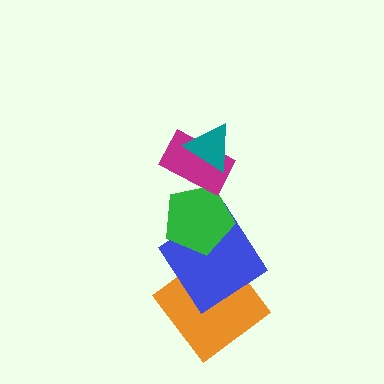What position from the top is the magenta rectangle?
The magenta rectangle is 2nd from the top.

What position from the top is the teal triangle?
The teal triangle is 1st from the top.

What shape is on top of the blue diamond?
The green pentagon is on top of the blue diamond.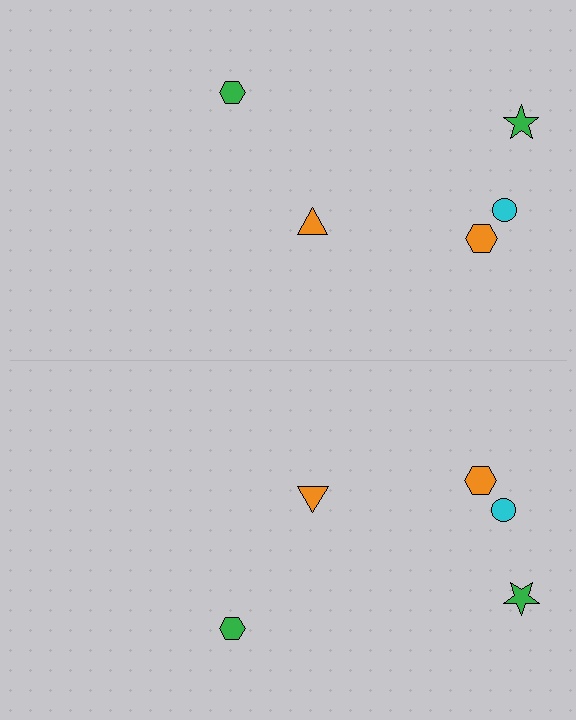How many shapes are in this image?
There are 10 shapes in this image.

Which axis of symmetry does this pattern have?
The pattern has a horizontal axis of symmetry running through the center of the image.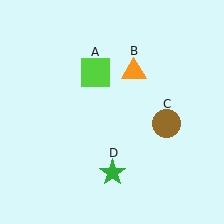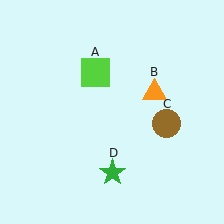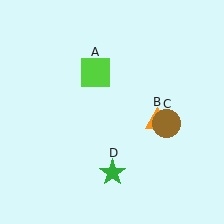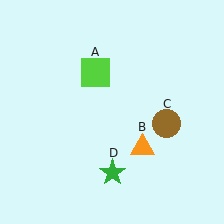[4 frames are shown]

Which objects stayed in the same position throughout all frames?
Lime square (object A) and brown circle (object C) and green star (object D) remained stationary.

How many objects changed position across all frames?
1 object changed position: orange triangle (object B).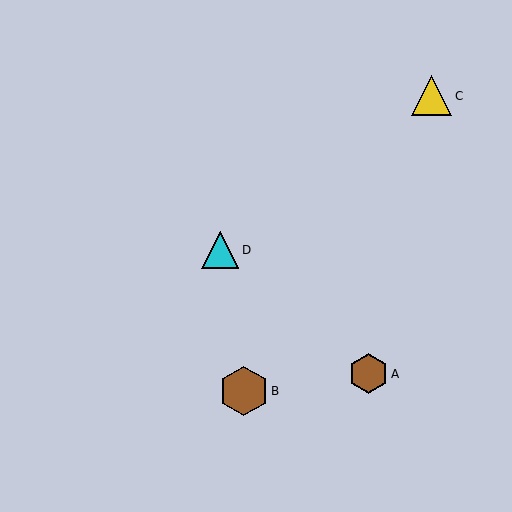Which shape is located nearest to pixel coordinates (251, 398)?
The brown hexagon (labeled B) at (244, 391) is nearest to that location.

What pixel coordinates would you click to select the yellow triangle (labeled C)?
Click at (432, 96) to select the yellow triangle C.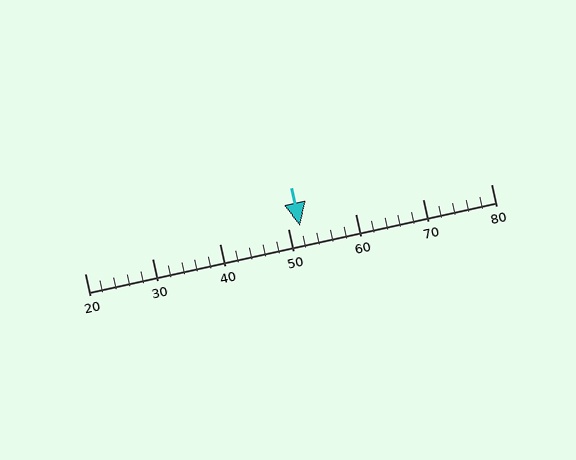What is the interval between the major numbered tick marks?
The major tick marks are spaced 10 units apart.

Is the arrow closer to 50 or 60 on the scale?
The arrow is closer to 50.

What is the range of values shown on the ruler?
The ruler shows values from 20 to 80.